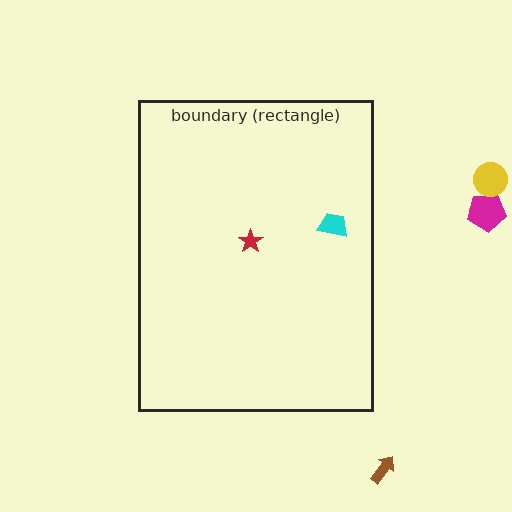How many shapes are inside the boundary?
2 inside, 4 outside.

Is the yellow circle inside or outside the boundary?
Outside.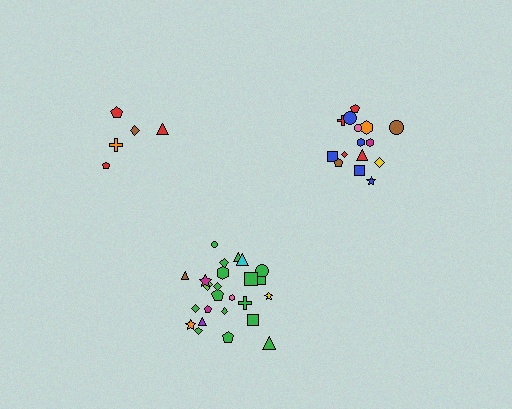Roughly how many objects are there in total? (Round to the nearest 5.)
Roughly 45 objects in total.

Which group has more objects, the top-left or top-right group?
The top-right group.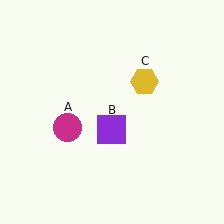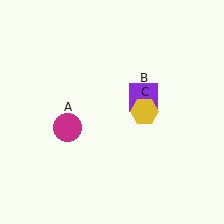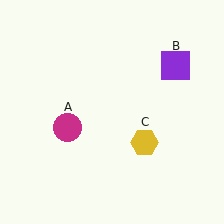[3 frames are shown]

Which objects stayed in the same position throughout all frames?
Magenta circle (object A) remained stationary.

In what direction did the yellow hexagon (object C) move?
The yellow hexagon (object C) moved down.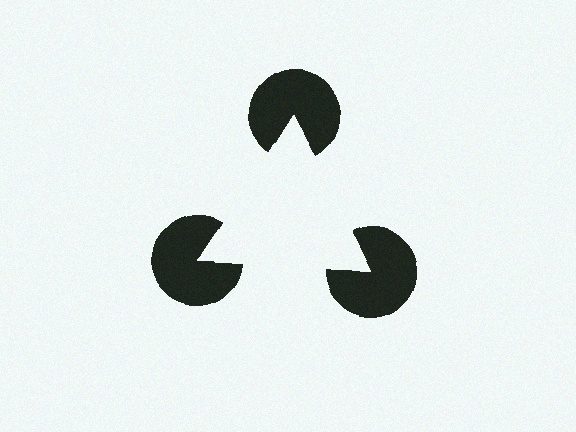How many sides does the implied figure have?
3 sides.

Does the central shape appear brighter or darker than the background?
It typically appears slightly brighter than the background, even though no actual brightness change is drawn.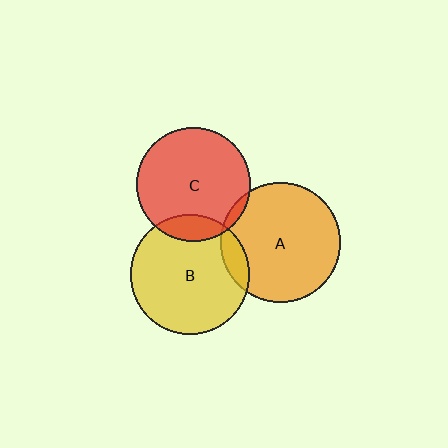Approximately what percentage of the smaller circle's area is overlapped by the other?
Approximately 15%.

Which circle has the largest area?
Circle A (orange).